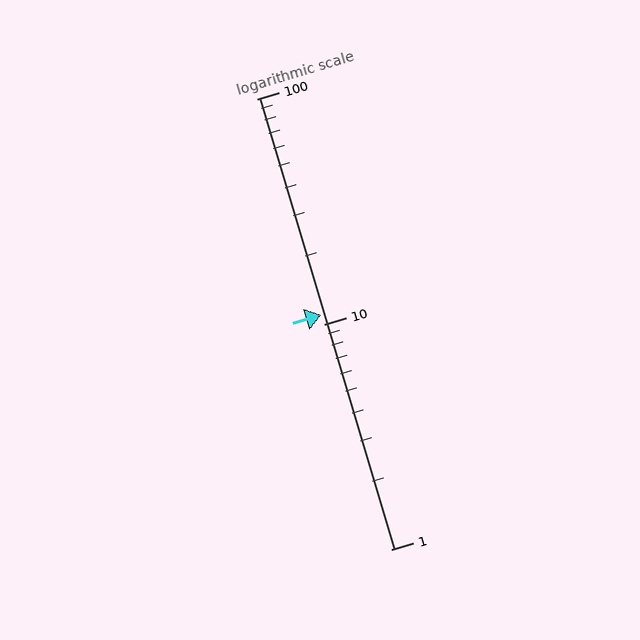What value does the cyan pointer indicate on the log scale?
The pointer indicates approximately 11.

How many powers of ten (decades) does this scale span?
The scale spans 2 decades, from 1 to 100.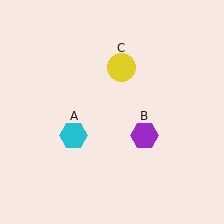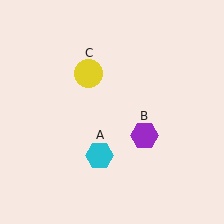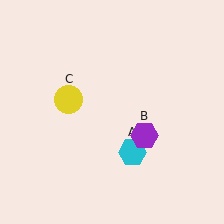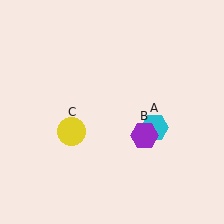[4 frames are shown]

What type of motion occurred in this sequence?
The cyan hexagon (object A), yellow circle (object C) rotated counterclockwise around the center of the scene.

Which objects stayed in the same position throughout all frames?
Purple hexagon (object B) remained stationary.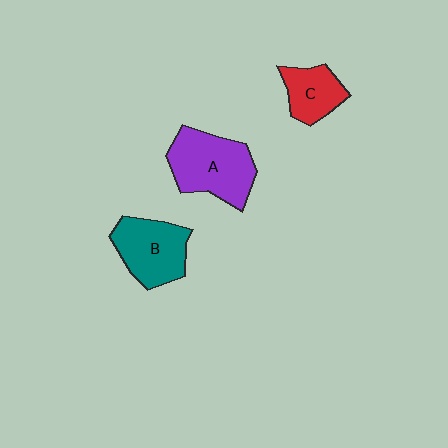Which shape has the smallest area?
Shape C (red).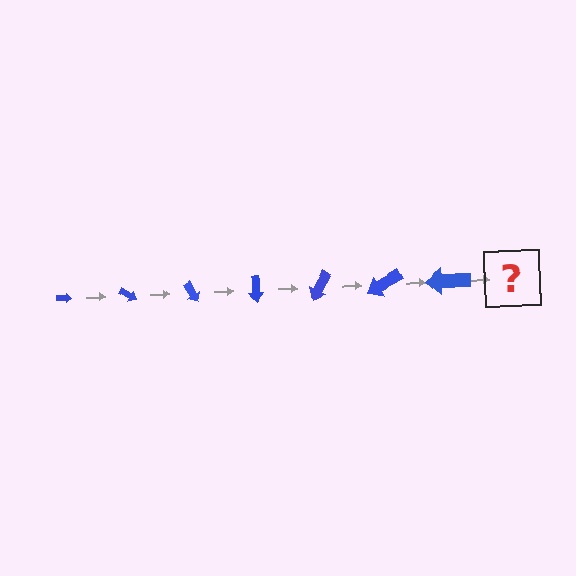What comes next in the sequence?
The next element should be an arrow, larger than the previous one and rotated 210 degrees from the start.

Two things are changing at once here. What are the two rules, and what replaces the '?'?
The two rules are that the arrow grows larger each step and it rotates 30 degrees each step. The '?' should be an arrow, larger than the previous one and rotated 210 degrees from the start.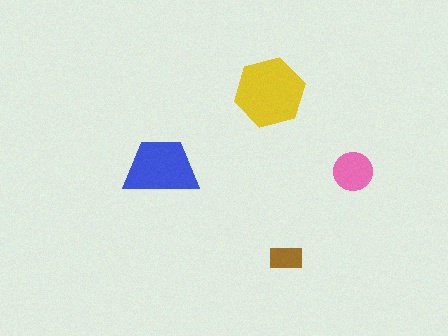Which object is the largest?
The yellow hexagon.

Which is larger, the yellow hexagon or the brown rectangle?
The yellow hexagon.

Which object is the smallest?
The brown rectangle.